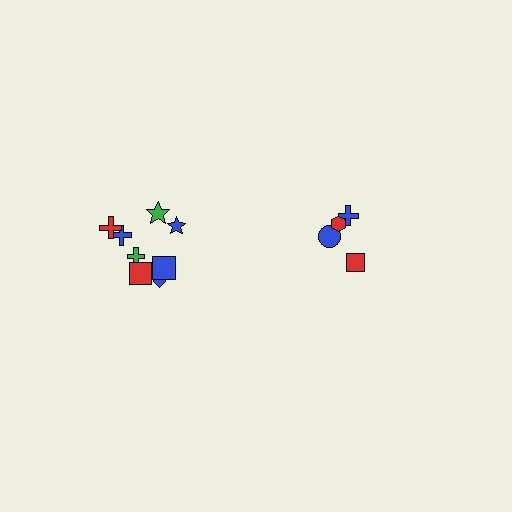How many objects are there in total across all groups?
There are 12 objects.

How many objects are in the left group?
There are 8 objects.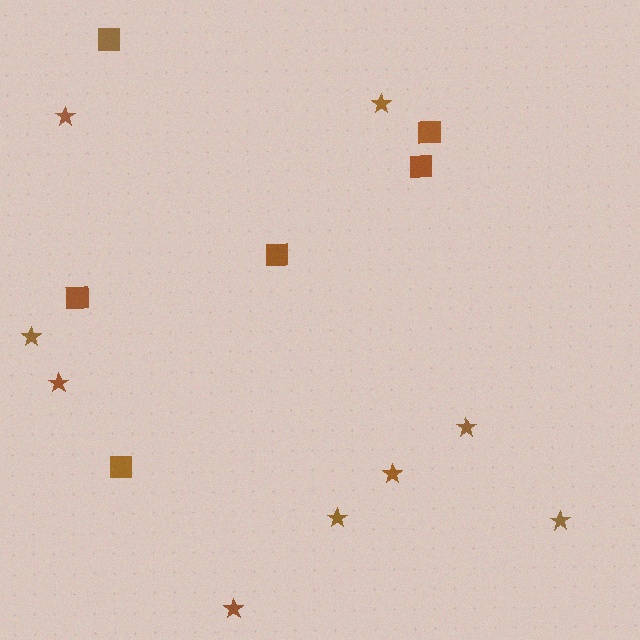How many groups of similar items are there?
There are 2 groups: one group of stars (9) and one group of squares (6).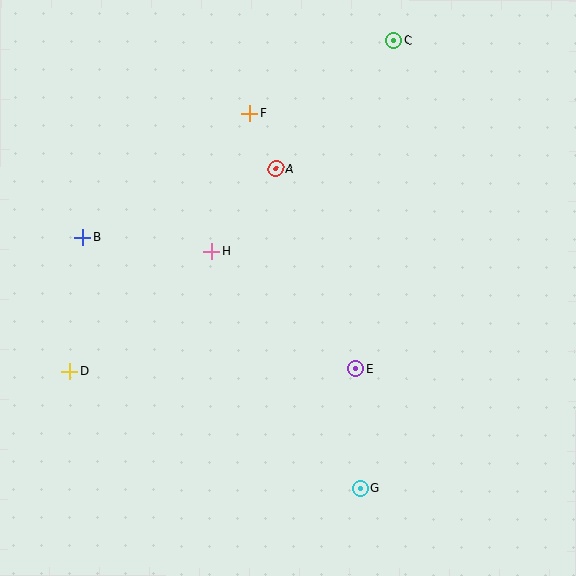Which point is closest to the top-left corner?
Point B is closest to the top-left corner.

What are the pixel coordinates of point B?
Point B is at (83, 237).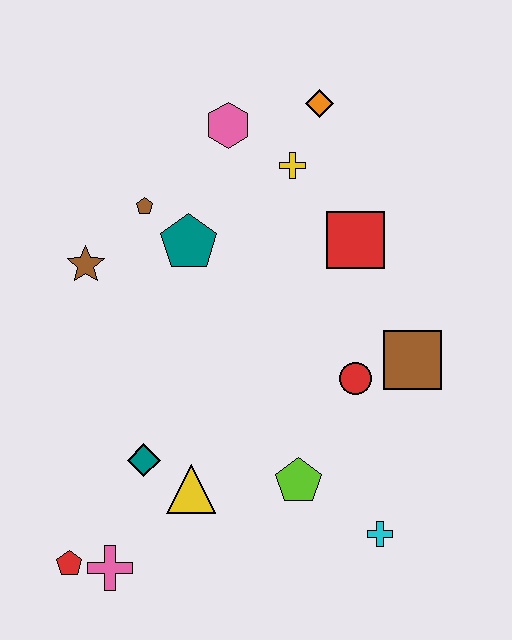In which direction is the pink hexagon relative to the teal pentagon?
The pink hexagon is above the teal pentagon.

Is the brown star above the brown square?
Yes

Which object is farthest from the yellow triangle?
The orange diamond is farthest from the yellow triangle.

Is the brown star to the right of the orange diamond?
No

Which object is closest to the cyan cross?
The lime pentagon is closest to the cyan cross.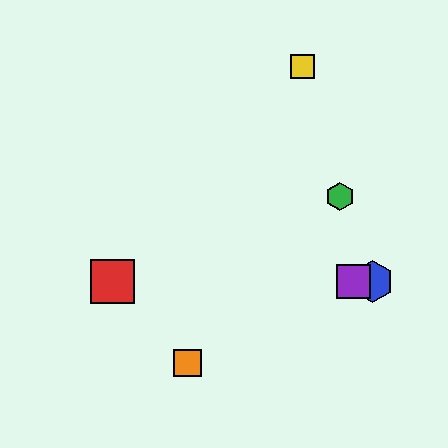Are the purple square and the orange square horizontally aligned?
No, the purple square is at y≈281 and the orange square is at y≈363.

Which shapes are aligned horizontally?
The red square, the blue hexagon, the purple square are aligned horizontally.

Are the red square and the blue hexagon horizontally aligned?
Yes, both are at y≈281.